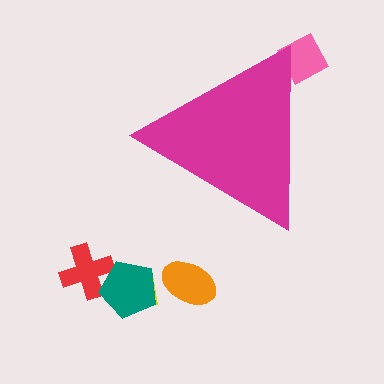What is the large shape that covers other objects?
A magenta triangle.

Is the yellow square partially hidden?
No, the yellow square is fully visible.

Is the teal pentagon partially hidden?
No, the teal pentagon is fully visible.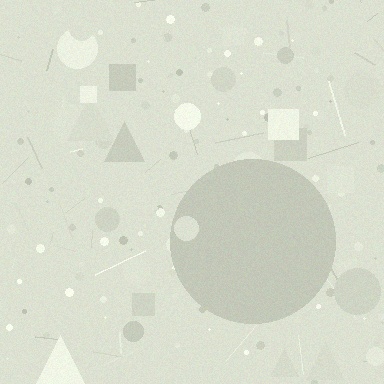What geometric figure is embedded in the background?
A circle is embedded in the background.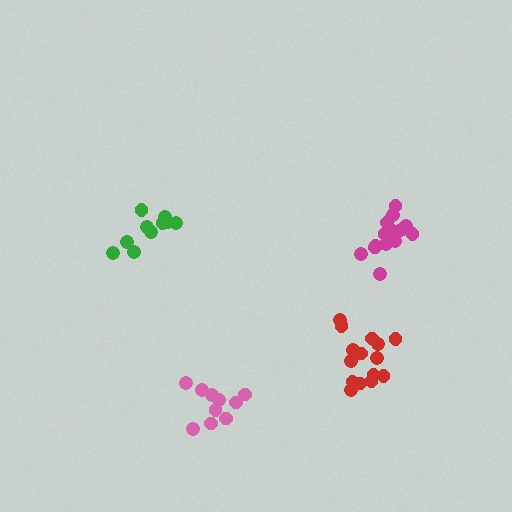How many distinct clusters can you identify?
There are 4 distinct clusters.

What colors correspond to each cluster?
The clusters are colored: pink, green, magenta, red.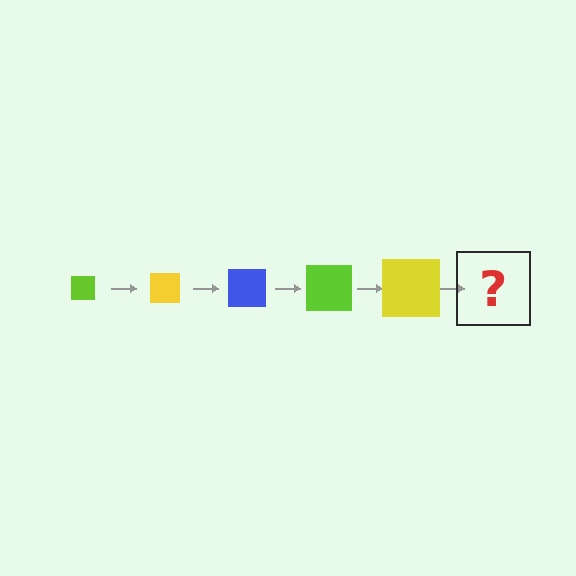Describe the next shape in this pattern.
It should be a blue square, larger than the previous one.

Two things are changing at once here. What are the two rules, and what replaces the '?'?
The two rules are that the square grows larger each step and the color cycles through lime, yellow, and blue. The '?' should be a blue square, larger than the previous one.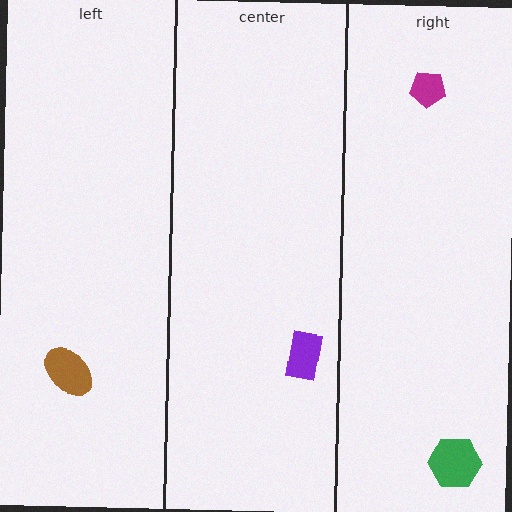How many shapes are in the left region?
1.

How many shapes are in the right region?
2.